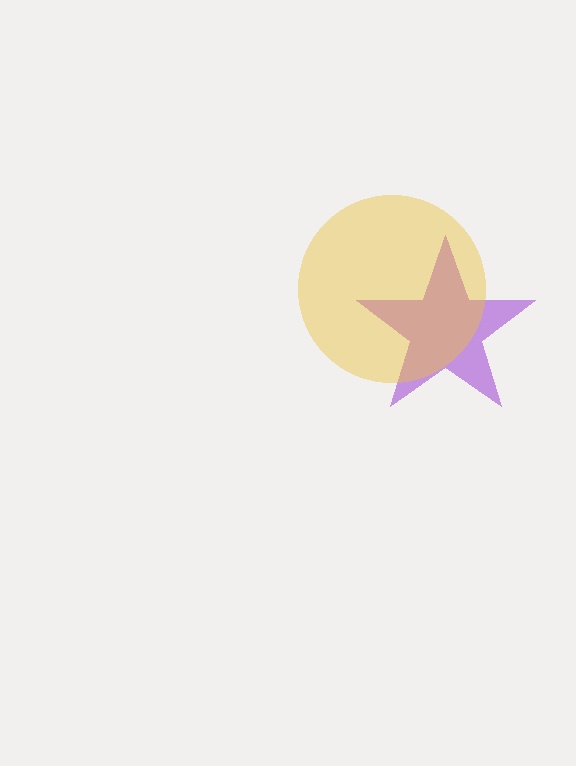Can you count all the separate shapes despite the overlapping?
Yes, there are 2 separate shapes.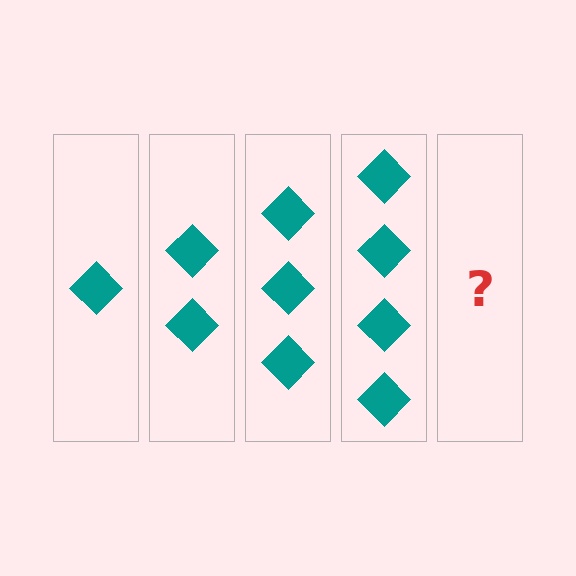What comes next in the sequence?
The next element should be 5 diamonds.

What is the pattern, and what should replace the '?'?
The pattern is that each step adds one more diamond. The '?' should be 5 diamonds.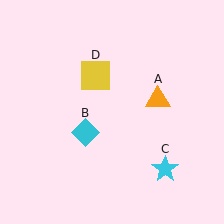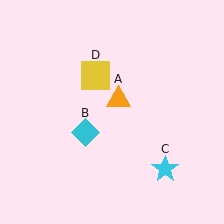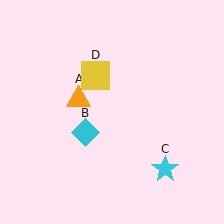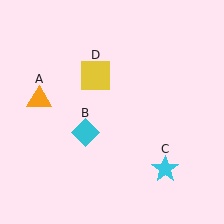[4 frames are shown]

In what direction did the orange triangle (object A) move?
The orange triangle (object A) moved left.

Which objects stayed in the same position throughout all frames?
Cyan diamond (object B) and cyan star (object C) and yellow square (object D) remained stationary.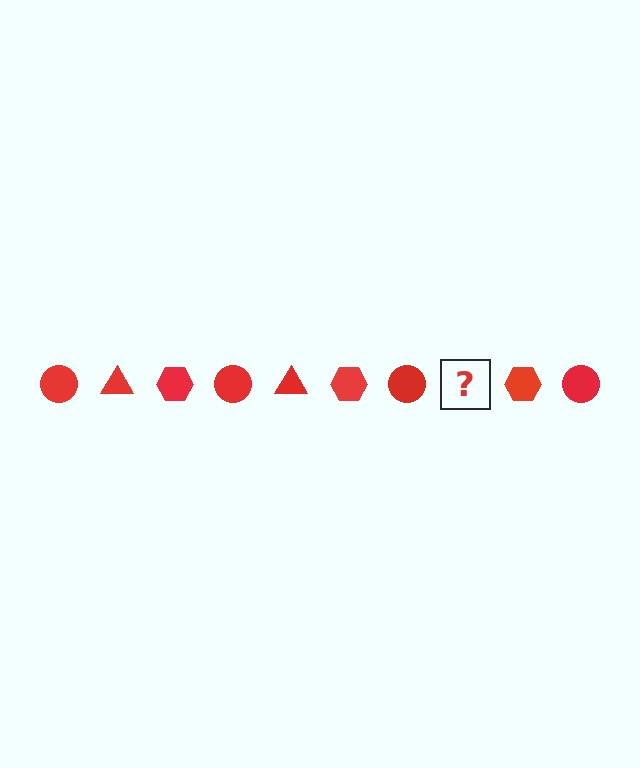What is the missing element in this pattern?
The missing element is a red triangle.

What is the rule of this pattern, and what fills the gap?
The rule is that the pattern cycles through circle, triangle, hexagon shapes in red. The gap should be filled with a red triangle.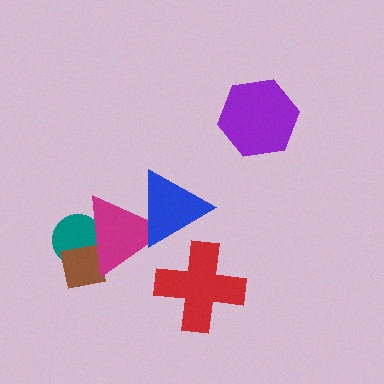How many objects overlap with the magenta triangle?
3 objects overlap with the magenta triangle.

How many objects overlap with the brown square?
2 objects overlap with the brown square.